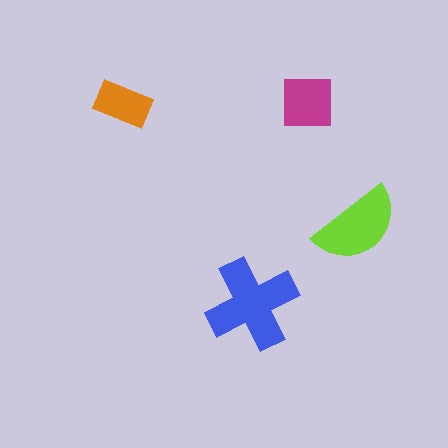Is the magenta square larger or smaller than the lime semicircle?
Smaller.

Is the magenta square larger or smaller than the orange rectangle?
Larger.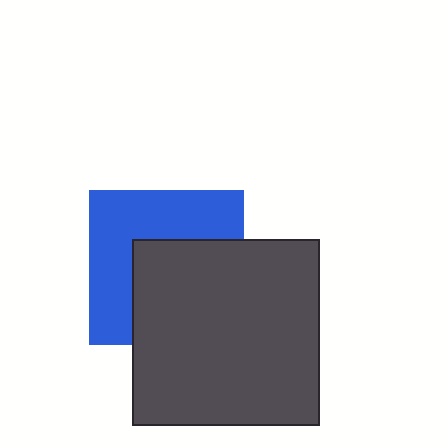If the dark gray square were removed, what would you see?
You would see the complete blue square.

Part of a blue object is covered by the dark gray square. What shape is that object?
It is a square.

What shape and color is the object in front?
The object in front is a dark gray square.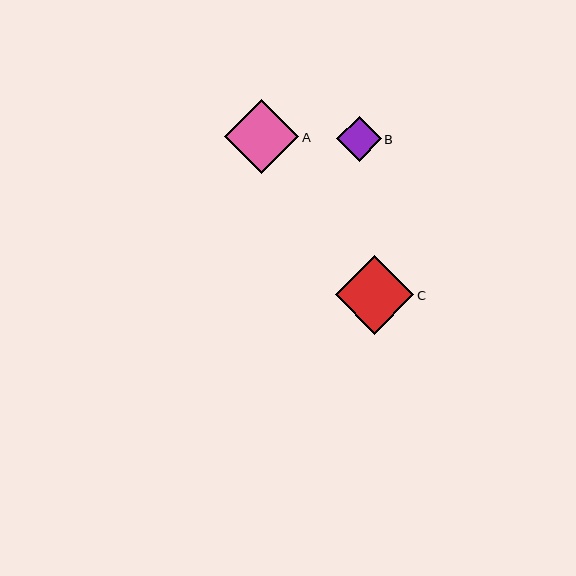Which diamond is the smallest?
Diamond B is the smallest with a size of approximately 44 pixels.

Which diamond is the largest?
Diamond C is the largest with a size of approximately 79 pixels.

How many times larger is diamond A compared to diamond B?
Diamond A is approximately 1.7 times the size of diamond B.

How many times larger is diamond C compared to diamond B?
Diamond C is approximately 1.8 times the size of diamond B.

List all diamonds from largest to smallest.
From largest to smallest: C, A, B.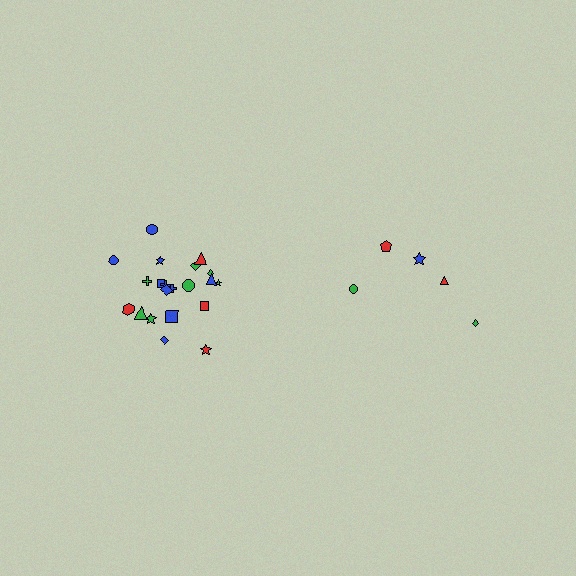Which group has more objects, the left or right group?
The left group.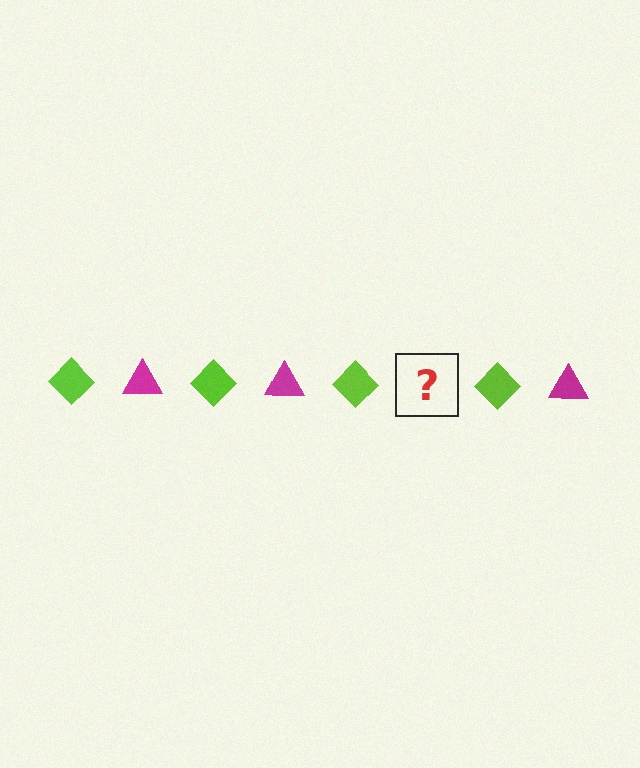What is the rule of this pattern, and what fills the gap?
The rule is that the pattern alternates between lime diamond and magenta triangle. The gap should be filled with a magenta triangle.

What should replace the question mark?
The question mark should be replaced with a magenta triangle.